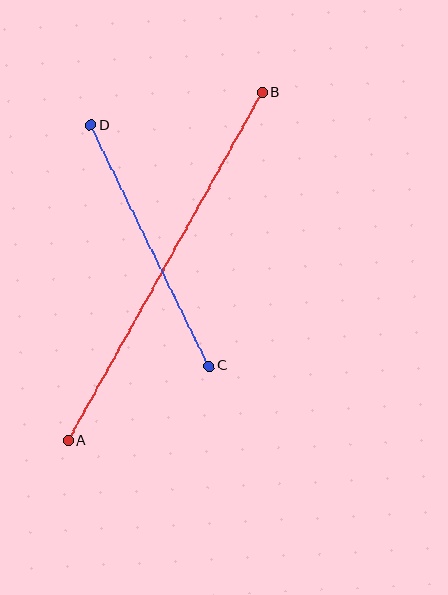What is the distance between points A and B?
The distance is approximately 398 pixels.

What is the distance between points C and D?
The distance is approximately 268 pixels.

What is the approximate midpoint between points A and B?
The midpoint is at approximately (165, 267) pixels.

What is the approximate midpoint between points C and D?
The midpoint is at approximately (150, 246) pixels.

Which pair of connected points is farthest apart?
Points A and B are farthest apart.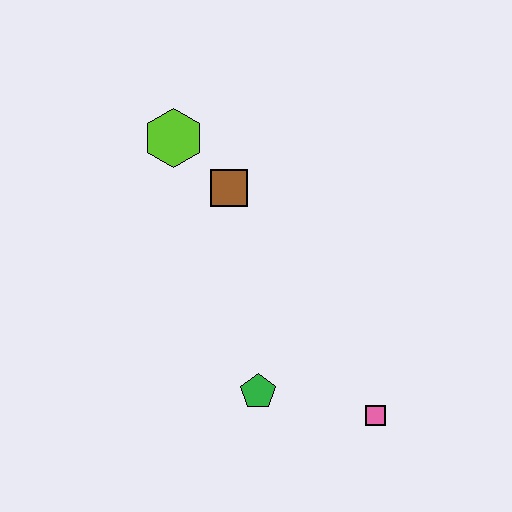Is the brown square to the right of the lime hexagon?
Yes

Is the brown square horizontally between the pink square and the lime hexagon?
Yes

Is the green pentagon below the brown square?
Yes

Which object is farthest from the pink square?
The lime hexagon is farthest from the pink square.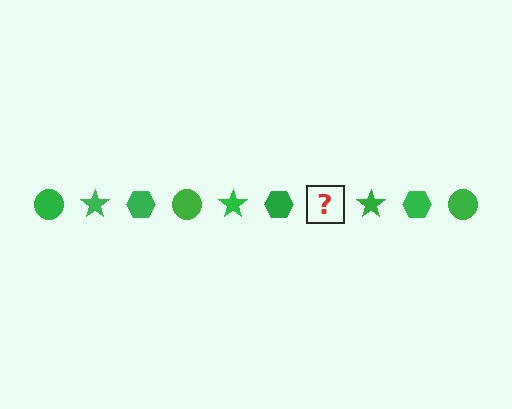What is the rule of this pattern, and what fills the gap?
The rule is that the pattern cycles through circle, star, hexagon shapes in green. The gap should be filled with a green circle.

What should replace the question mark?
The question mark should be replaced with a green circle.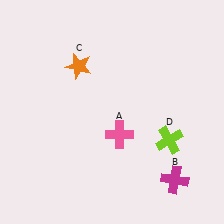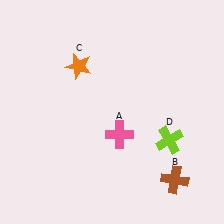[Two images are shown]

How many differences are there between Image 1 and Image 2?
There is 1 difference between the two images.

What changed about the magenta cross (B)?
In Image 1, B is magenta. In Image 2, it changed to brown.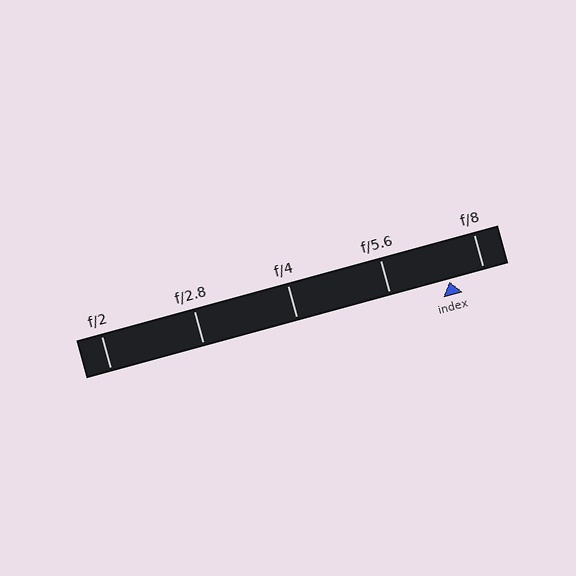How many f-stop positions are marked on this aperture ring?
There are 5 f-stop positions marked.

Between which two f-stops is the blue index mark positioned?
The index mark is between f/5.6 and f/8.